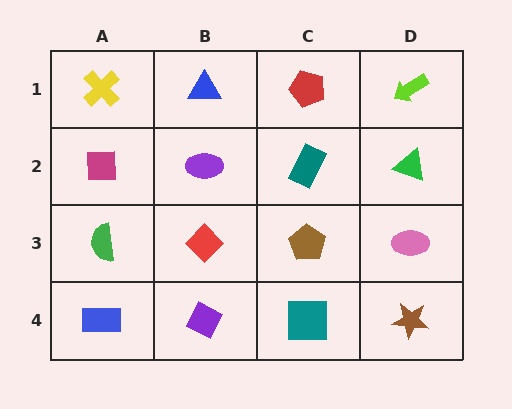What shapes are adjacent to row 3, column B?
A purple ellipse (row 2, column B), a purple diamond (row 4, column B), a green semicircle (row 3, column A), a brown pentagon (row 3, column C).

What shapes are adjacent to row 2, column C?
A red pentagon (row 1, column C), a brown pentagon (row 3, column C), a purple ellipse (row 2, column B), a green triangle (row 2, column D).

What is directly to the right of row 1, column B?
A red pentagon.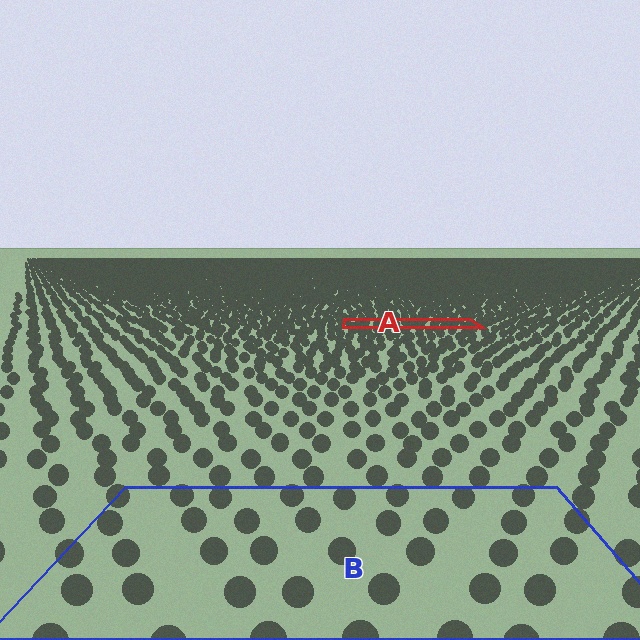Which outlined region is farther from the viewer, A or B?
Region A is farther from the viewer — the texture elements inside it appear smaller and more densely packed.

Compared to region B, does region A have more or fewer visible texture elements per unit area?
Region A has more texture elements per unit area — they are packed more densely because it is farther away.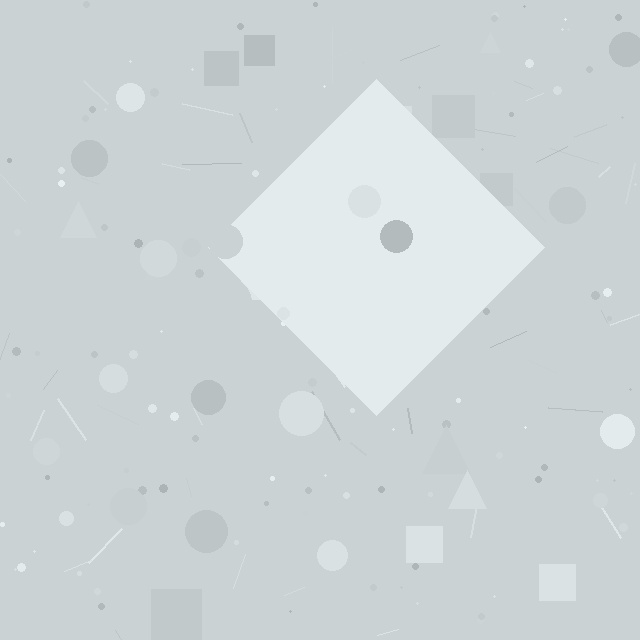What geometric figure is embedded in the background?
A diamond is embedded in the background.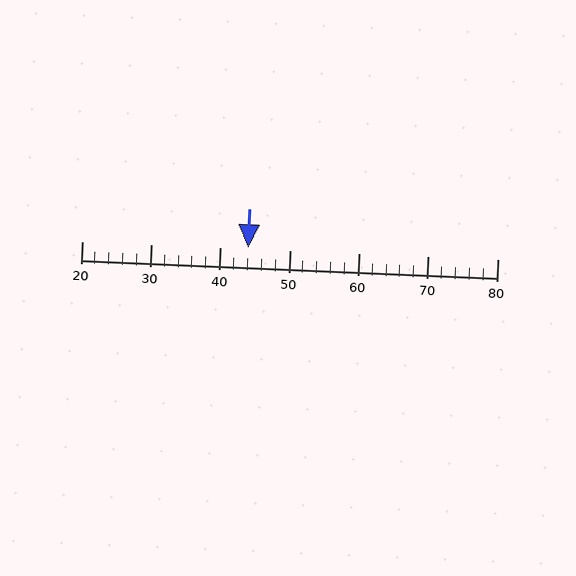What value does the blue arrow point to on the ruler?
The blue arrow points to approximately 44.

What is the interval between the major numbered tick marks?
The major tick marks are spaced 10 units apart.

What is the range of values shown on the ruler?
The ruler shows values from 20 to 80.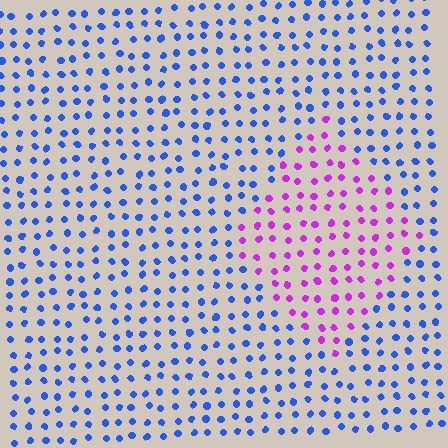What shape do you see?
I see a diamond.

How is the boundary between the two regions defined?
The boundary is defined purely by a slight shift in hue (about 69 degrees). Spacing, size, and orientation are identical on both sides.